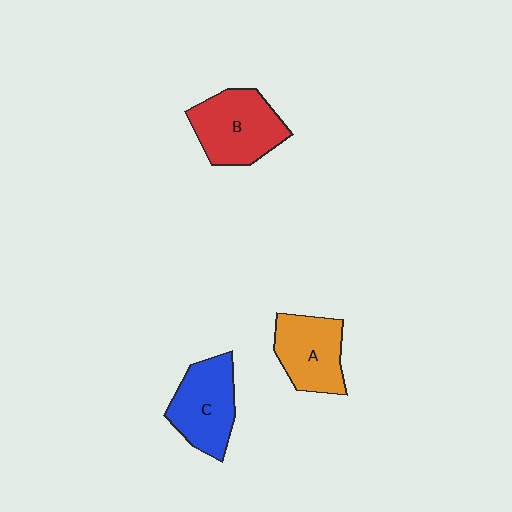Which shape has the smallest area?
Shape A (orange).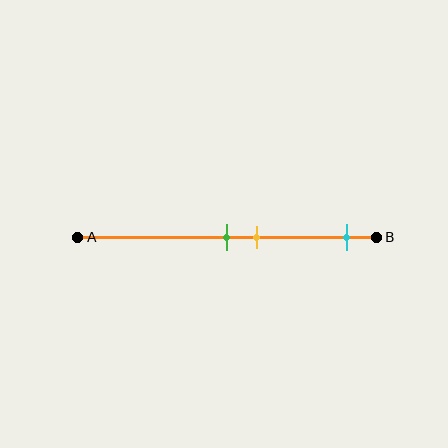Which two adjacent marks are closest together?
The green and yellow marks are the closest adjacent pair.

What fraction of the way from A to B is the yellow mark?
The yellow mark is approximately 60% (0.6) of the way from A to B.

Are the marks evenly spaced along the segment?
No, the marks are not evenly spaced.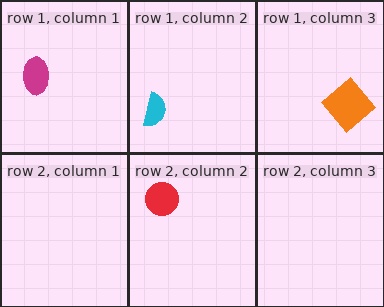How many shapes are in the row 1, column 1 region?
1.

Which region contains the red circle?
The row 2, column 2 region.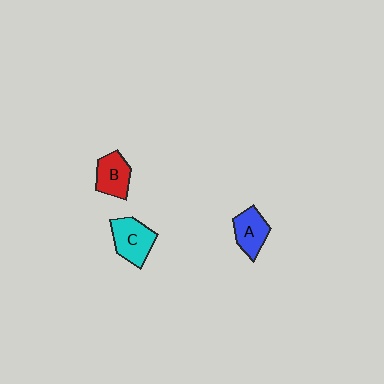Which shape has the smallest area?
Shape A (blue).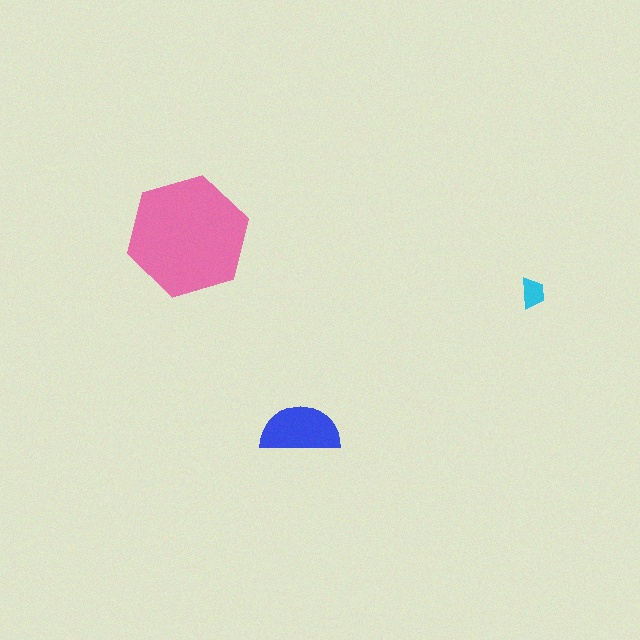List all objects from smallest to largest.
The cyan trapezoid, the blue semicircle, the pink hexagon.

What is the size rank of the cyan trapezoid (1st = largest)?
3rd.